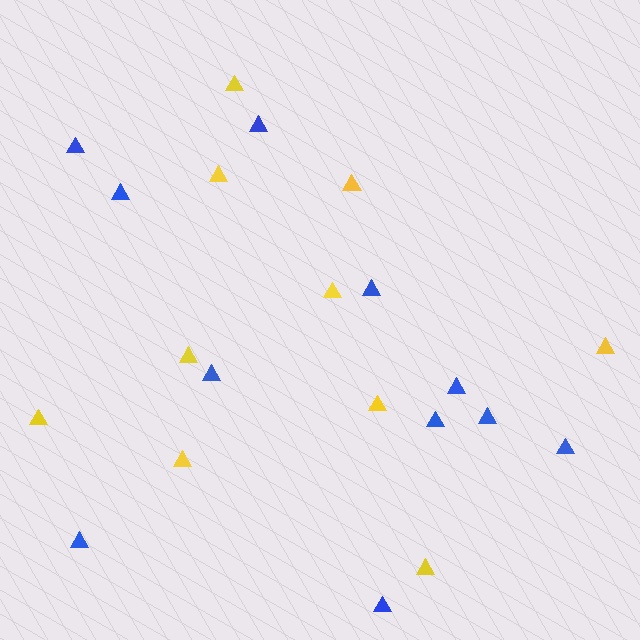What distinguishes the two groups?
There are 2 groups: one group of blue triangles (11) and one group of yellow triangles (10).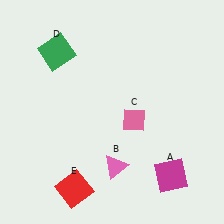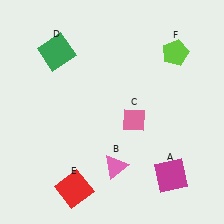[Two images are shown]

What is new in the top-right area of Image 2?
A lime pentagon (F) was added in the top-right area of Image 2.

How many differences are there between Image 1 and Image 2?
There is 1 difference between the two images.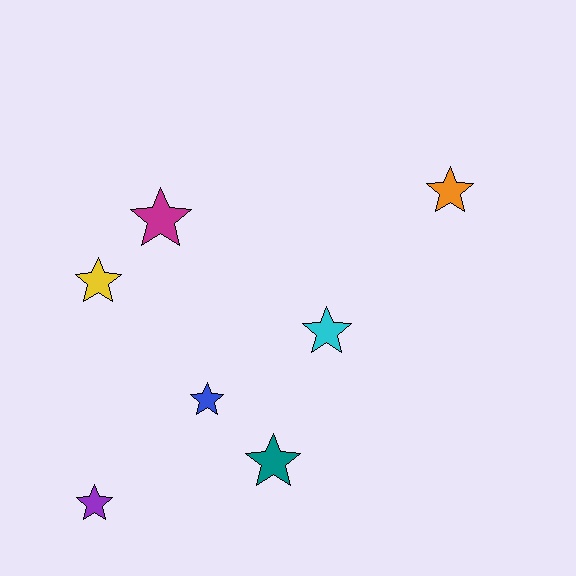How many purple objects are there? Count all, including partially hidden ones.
There is 1 purple object.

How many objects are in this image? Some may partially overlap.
There are 7 objects.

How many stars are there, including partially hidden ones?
There are 7 stars.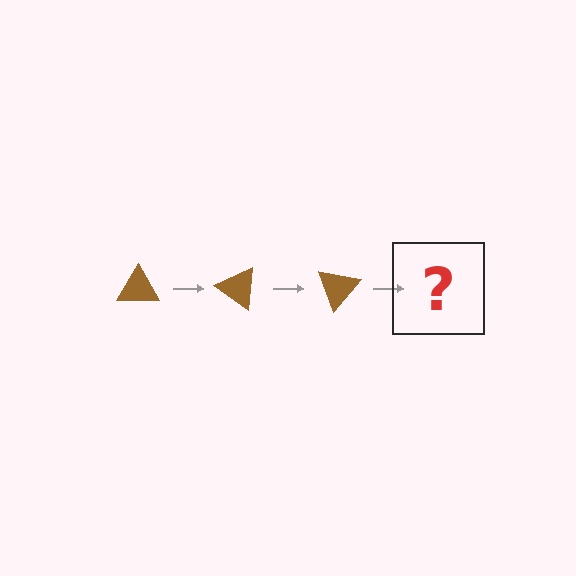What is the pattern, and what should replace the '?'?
The pattern is that the triangle rotates 35 degrees each step. The '?' should be a brown triangle rotated 105 degrees.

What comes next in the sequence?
The next element should be a brown triangle rotated 105 degrees.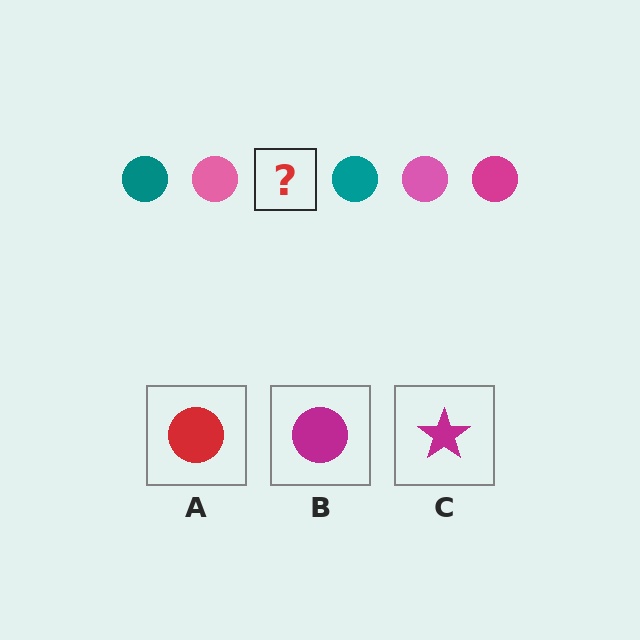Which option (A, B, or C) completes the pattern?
B.